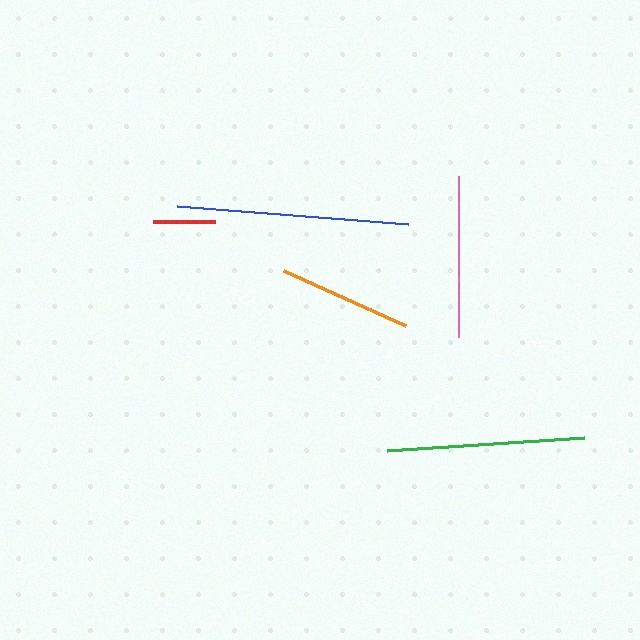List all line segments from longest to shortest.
From longest to shortest: blue, green, pink, orange, red.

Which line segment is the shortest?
The red line is the shortest at approximately 62 pixels.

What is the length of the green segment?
The green segment is approximately 197 pixels long.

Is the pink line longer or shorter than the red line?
The pink line is longer than the red line.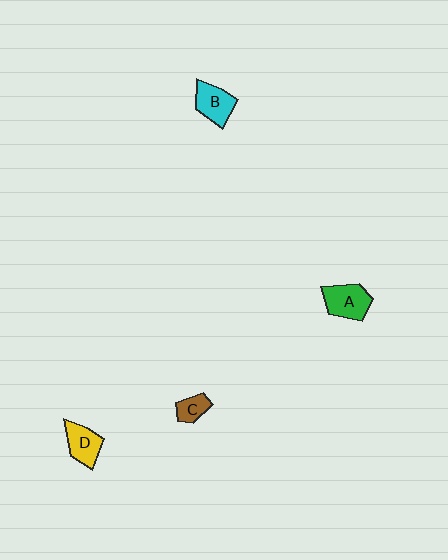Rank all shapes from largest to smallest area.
From largest to smallest: A (green), B (cyan), D (yellow), C (brown).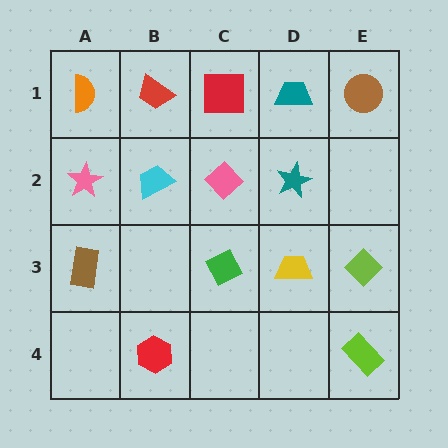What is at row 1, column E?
A brown circle.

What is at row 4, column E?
A lime rectangle.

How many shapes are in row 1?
5 shapes.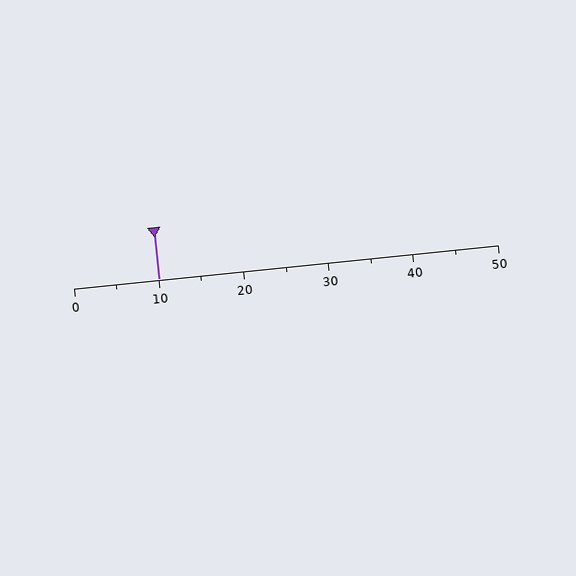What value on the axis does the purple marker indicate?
The marker indicates approximately 10.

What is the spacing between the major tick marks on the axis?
The major ticks are spaced 10 apart.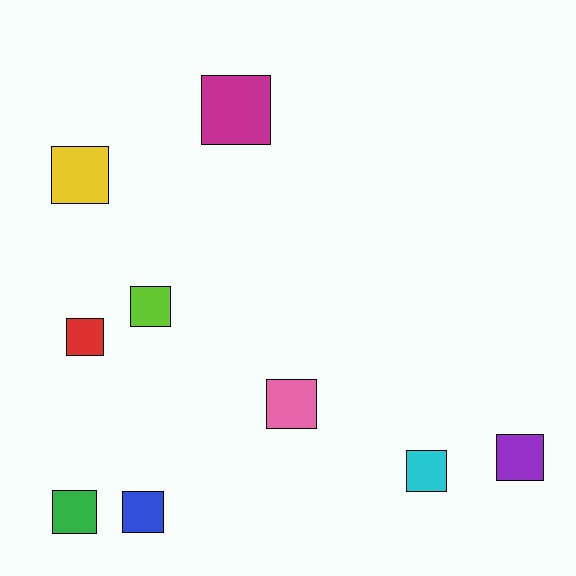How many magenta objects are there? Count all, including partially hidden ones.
There is 1 magenta object.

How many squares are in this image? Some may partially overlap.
There are 9 squares.